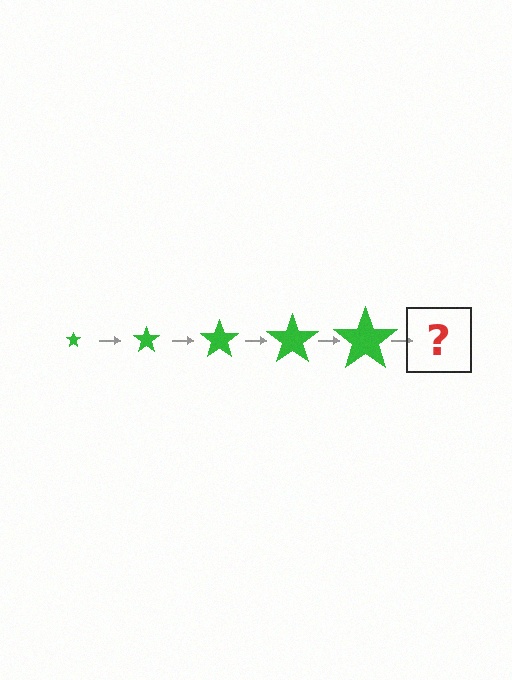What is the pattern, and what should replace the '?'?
The pattern is that the star gets progressively larger each step. The '?' should be a green star, larger than the previous one.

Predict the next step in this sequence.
The next step is a green star, larger than the previous one.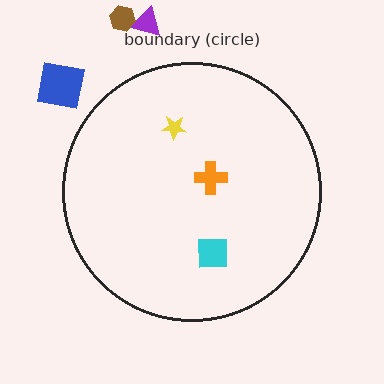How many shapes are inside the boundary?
3 inside, 3 outside.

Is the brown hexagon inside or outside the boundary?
Outside.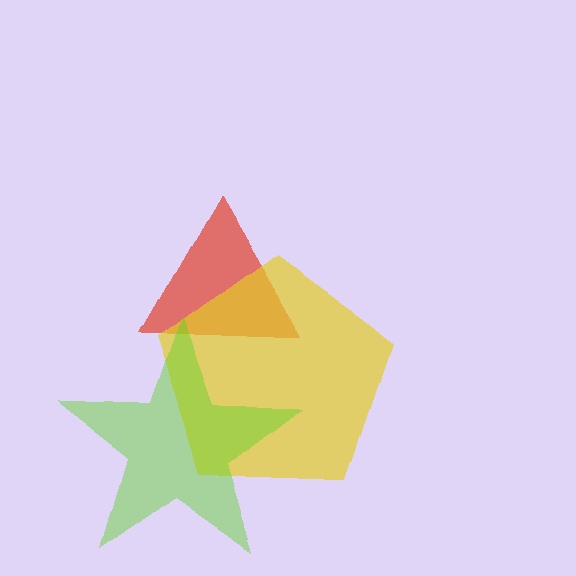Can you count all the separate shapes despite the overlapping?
Yes, there are 3 separate shapes.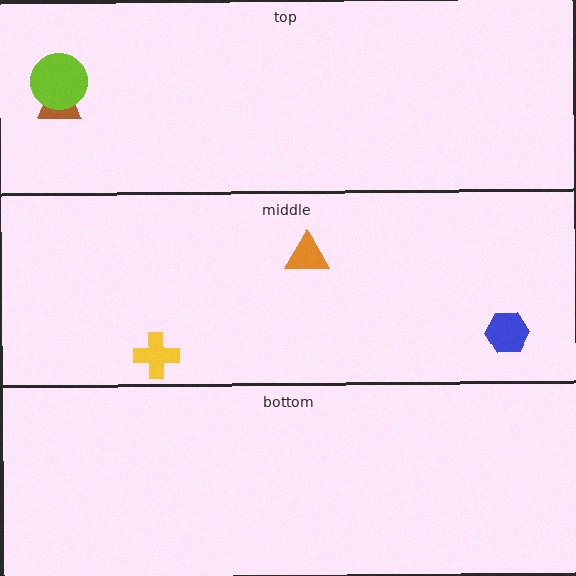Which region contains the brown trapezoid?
The top region.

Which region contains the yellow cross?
The middle region.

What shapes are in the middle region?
The blue hexagon, the orange triangle, the yellow cross.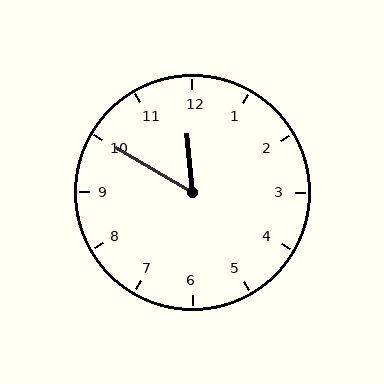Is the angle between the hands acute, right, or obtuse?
It is acute.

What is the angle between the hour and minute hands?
Approximately 55 degrees.